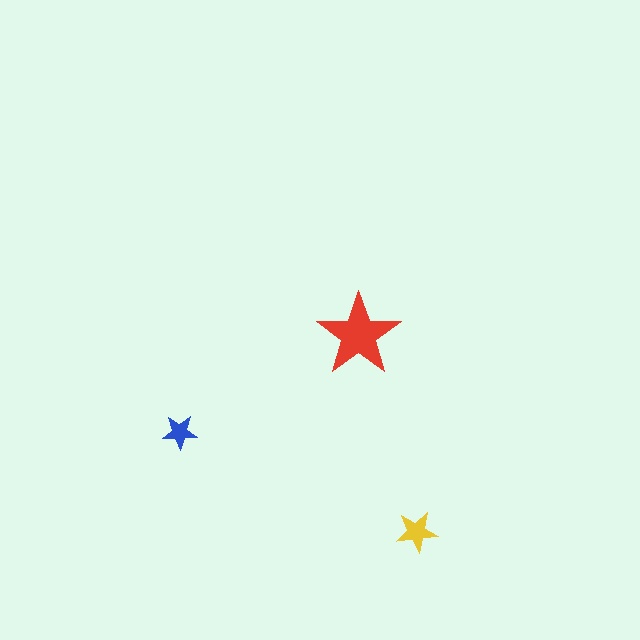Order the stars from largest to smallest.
the red one, the yellow one, the blue one.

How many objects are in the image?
There are 3 objects in the image.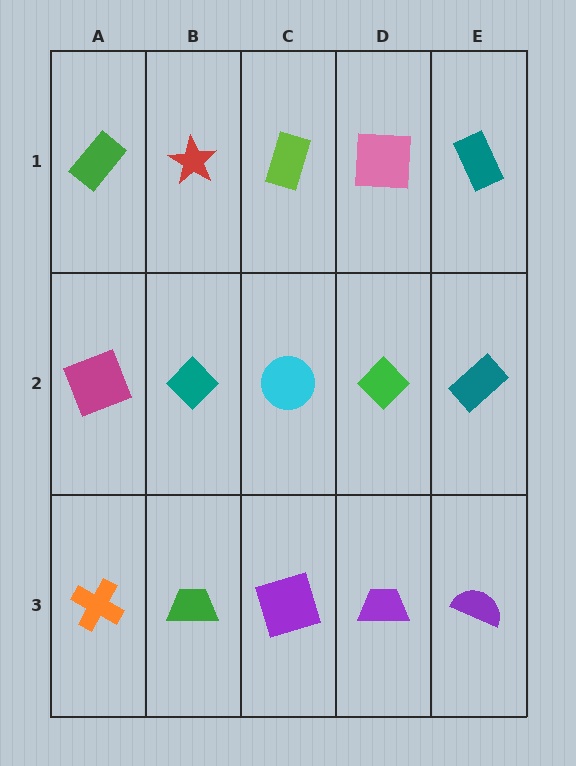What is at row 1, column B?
A red star.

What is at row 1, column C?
A lime rectangle.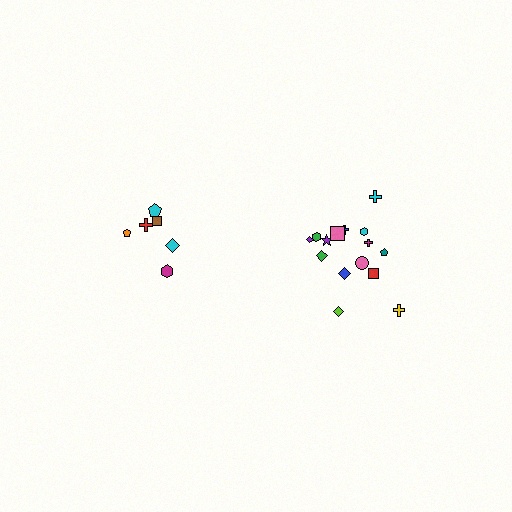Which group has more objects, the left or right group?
The right group.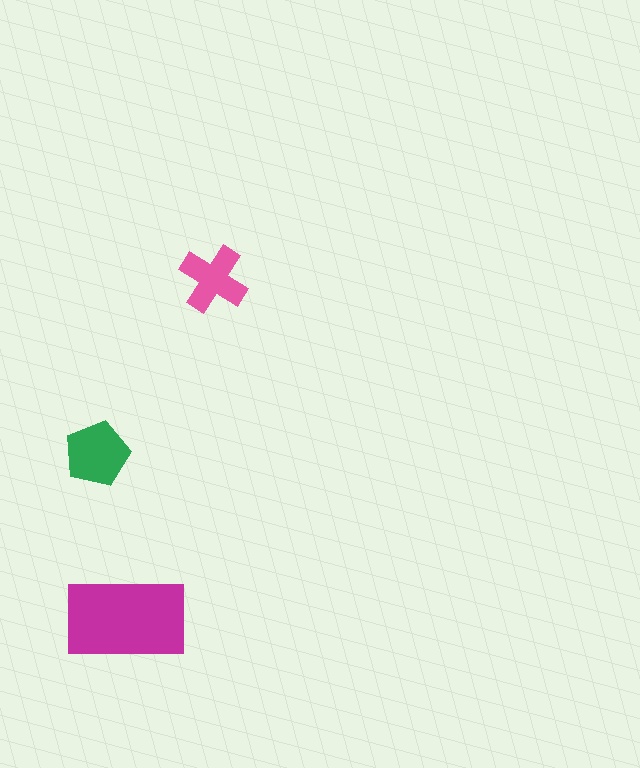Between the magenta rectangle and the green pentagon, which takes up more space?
The magenta rectangle.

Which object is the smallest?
The pink cross.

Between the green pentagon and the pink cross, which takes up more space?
The green pentagon.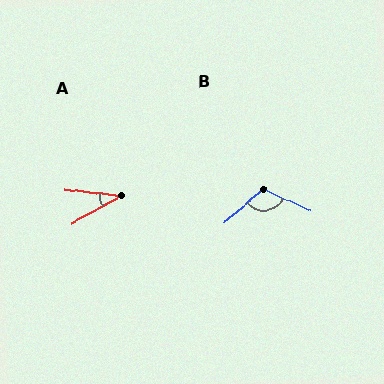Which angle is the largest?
B, at approximately 114 degrees.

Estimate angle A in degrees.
Approximately 36 degrees.